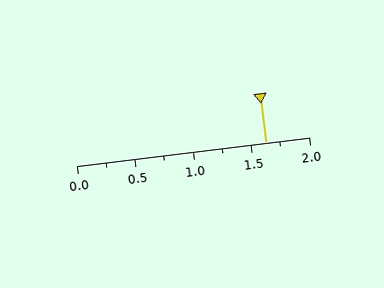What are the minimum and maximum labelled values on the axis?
The axis runs from 0.0 to 2.0.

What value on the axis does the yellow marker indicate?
The marker indicates approximately 1.62.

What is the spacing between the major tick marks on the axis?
The major ticks are spaced 0.5 apart.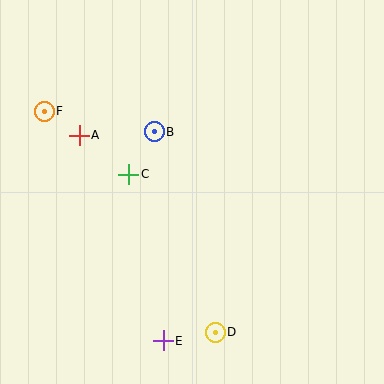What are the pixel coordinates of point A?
Point A is at (79, 135).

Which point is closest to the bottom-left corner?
Point E is closest to the bottom-left corner.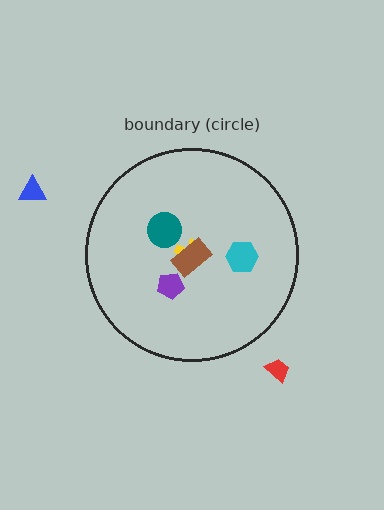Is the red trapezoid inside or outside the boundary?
Outside.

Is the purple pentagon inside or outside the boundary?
Inside.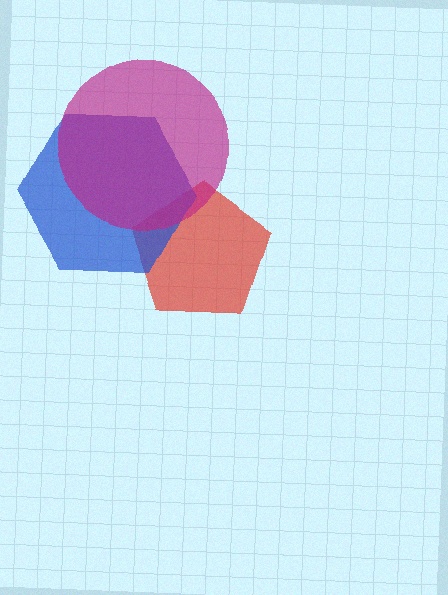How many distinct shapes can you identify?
There are 3 distinct shapes: a red pentagon, a blue hexagon, a magenta circle.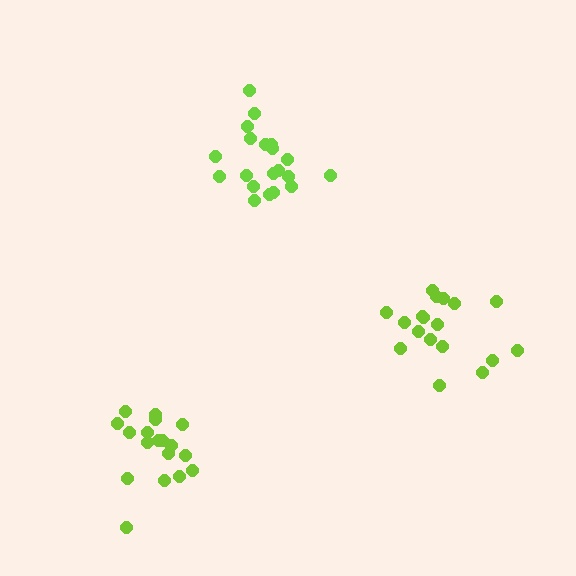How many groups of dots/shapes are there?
There are 3 groups.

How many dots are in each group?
Group 1: 18 dots, Group 2: 20 dots, Group 3: 18 dots (56 total).